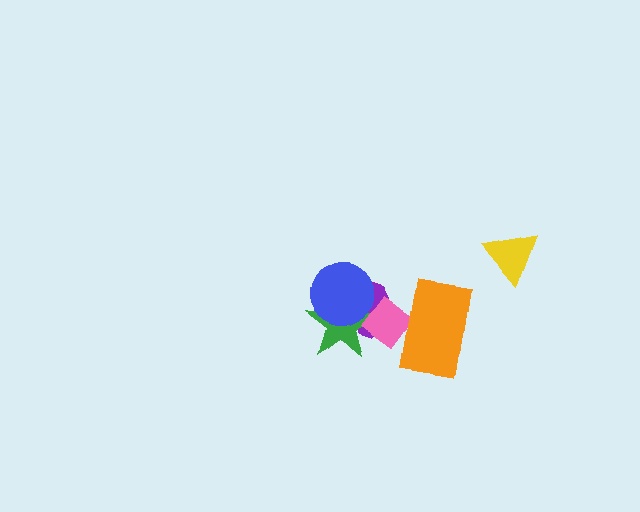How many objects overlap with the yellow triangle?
0 objects overlap with the yellow triangle.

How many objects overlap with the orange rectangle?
1 object overlaps with the orange rectangle.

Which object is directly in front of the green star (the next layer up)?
The blue circle is directly in front of the green star.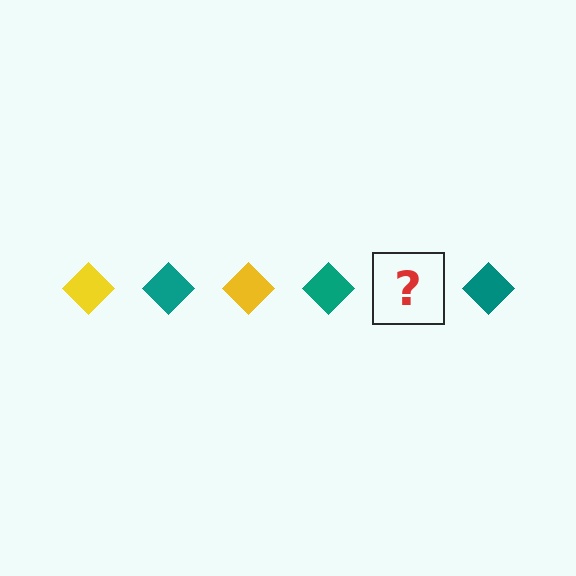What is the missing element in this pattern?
The missing element is a yellow diamond.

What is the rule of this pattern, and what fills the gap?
The rule is that the pattern cycles through yellow, teal diamonds. The gap should be filled with a yellow diamond.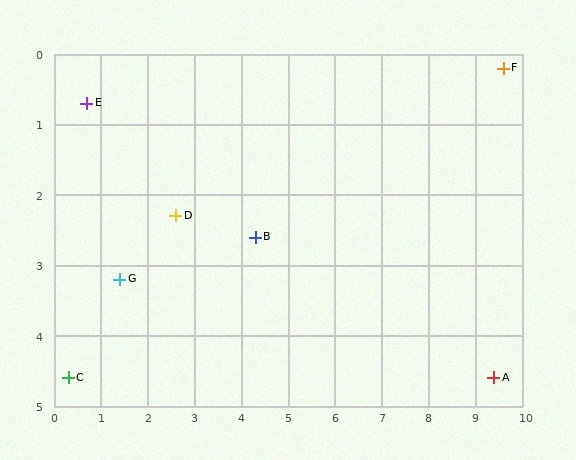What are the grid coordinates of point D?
Point D is at approximately (2.6, 2.3).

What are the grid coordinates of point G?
Point G is at approximately (1.4, 3.2).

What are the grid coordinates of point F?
Point F is at approximately (9.6, 0.2).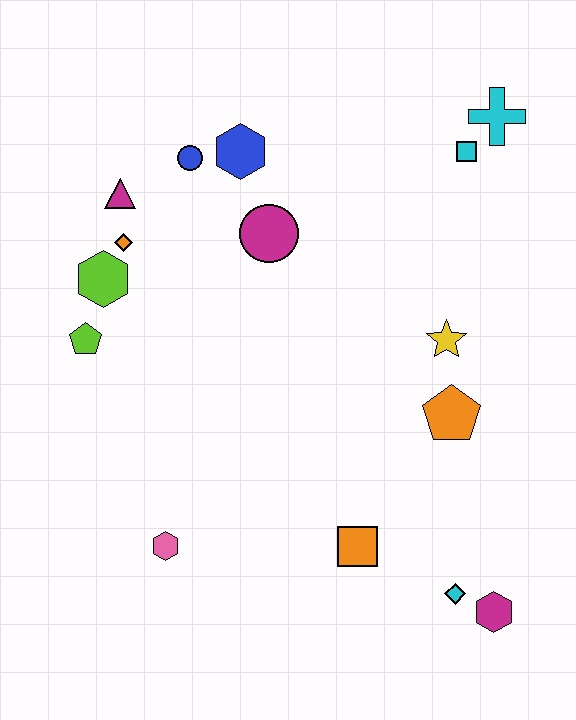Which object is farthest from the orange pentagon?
The magenta triangle is farthest from the orange pentagon.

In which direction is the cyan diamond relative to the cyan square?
The cyan diamond is below the cyan square.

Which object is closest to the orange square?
The cyan diamond is closest to the orange square.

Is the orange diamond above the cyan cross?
No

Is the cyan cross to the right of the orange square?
Yes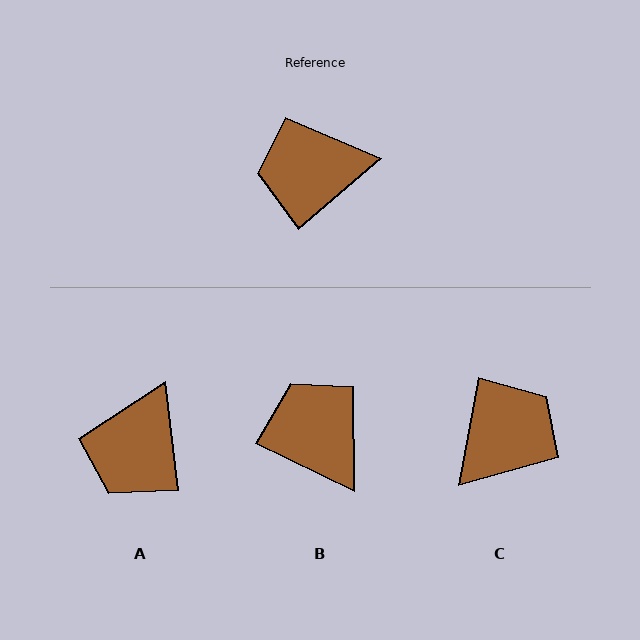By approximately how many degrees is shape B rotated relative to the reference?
Approximately 66 degrees clockwise.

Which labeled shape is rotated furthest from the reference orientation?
C, about 141 degrees away.